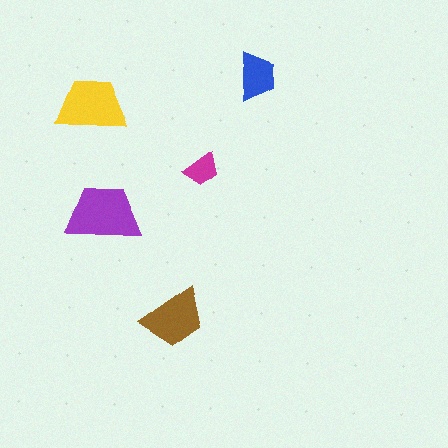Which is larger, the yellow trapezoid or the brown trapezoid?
The yellow one.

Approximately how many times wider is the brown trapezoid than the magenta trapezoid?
About 2 times wider.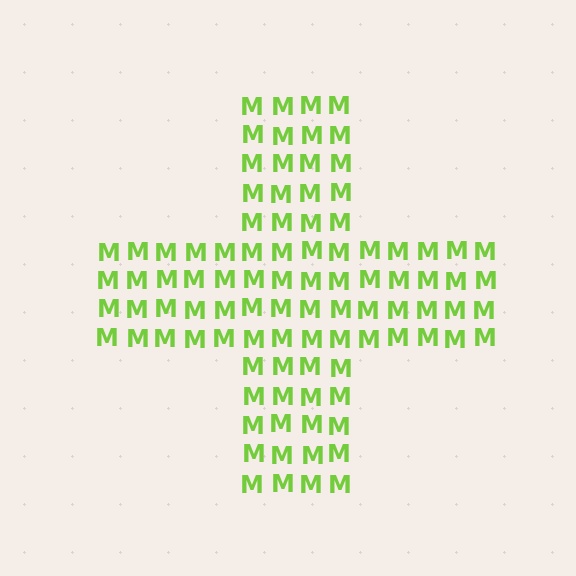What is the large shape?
The large shape is a cross.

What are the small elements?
The small elements are letter M's.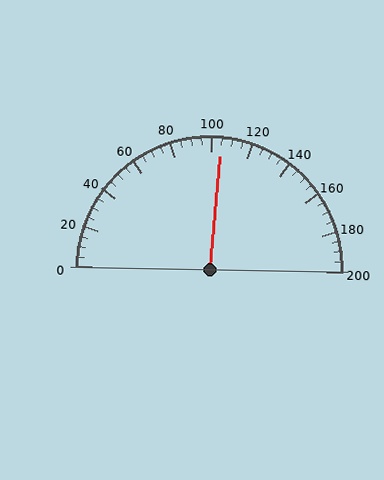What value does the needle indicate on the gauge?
The needle indicates approximately 105.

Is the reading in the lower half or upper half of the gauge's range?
The reading is in the upper half of the range (0 to 200).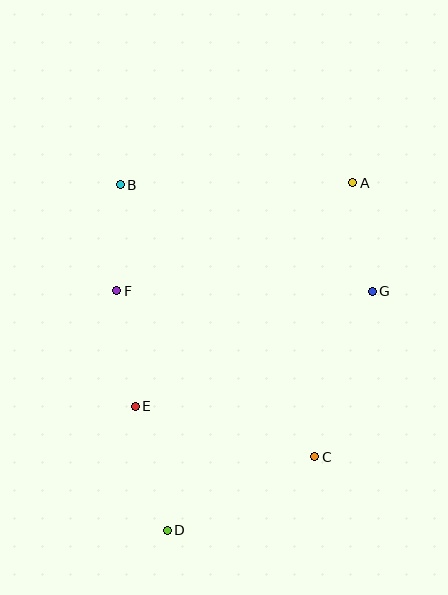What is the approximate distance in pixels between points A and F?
The distance between A and F is approximately 259 pixels.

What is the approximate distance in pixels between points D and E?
The distance between D and E is approximately 128 pixels.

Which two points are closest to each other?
Points B and F are closest to each other.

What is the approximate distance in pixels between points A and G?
The distance between A and G is approximately 110 pixels.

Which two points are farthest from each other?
Points A and D are farthest from each other.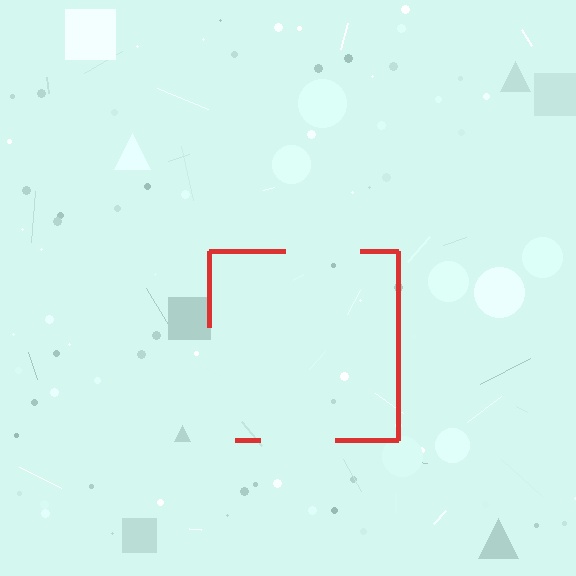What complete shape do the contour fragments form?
The contour fragments form a square.